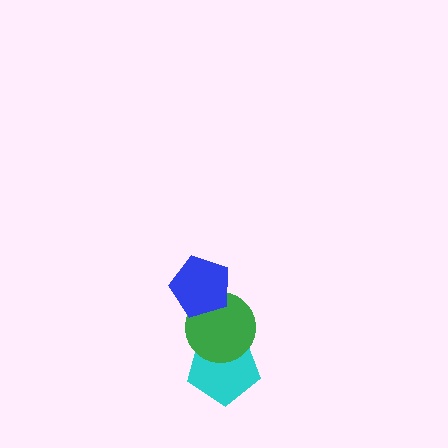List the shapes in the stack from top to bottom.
From top to bottom: the blue pentagon, the green circle, the cyan pentagon.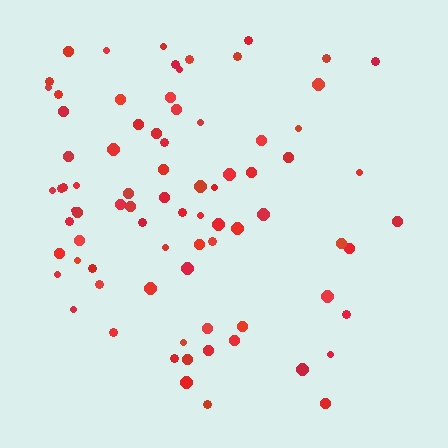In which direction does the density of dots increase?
From right to left, with the left side densest.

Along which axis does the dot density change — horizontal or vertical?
Horizontal.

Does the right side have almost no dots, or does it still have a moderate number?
Still a moderate number, just noticeably fewer than the left.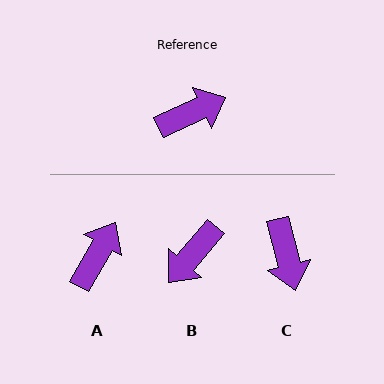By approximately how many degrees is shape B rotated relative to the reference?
Approximately 155 degrees clockwise.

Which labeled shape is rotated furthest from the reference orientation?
B, about 155 degrees away.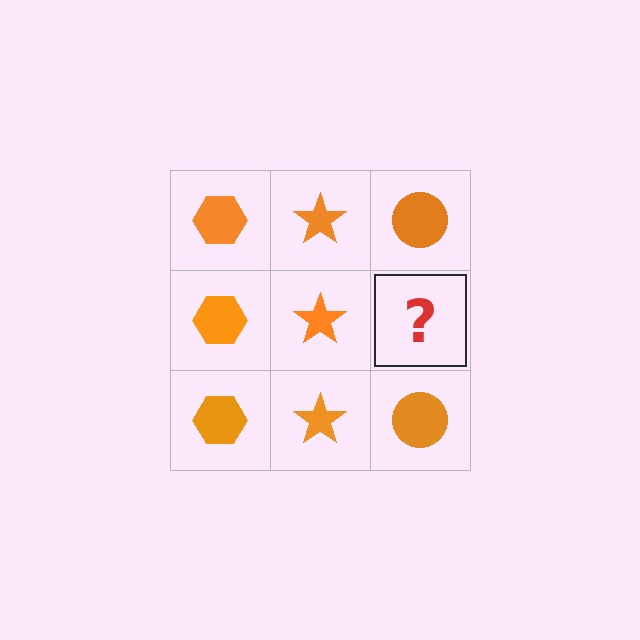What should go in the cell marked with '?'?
The missing cell should contain an orange circle.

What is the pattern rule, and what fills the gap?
The rule is that each column has a consistent shape. The gap should be filled with an orange circle.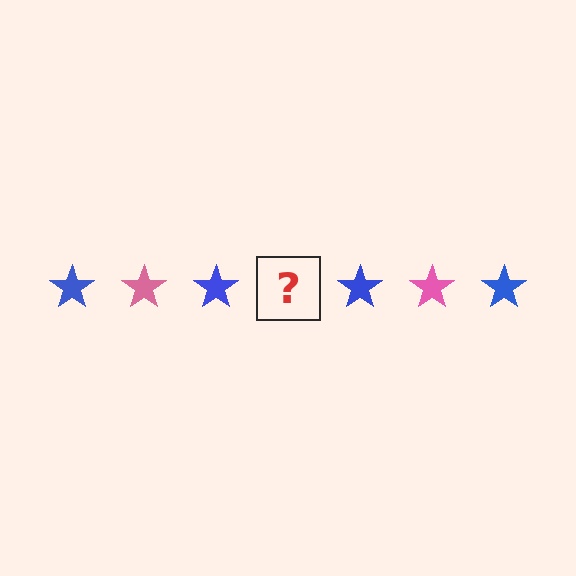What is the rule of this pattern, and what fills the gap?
The rule is that the pattern cycles through blue, pink stars. The gap should be filled with a pink star.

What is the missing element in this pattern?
The missing element is a pink star.